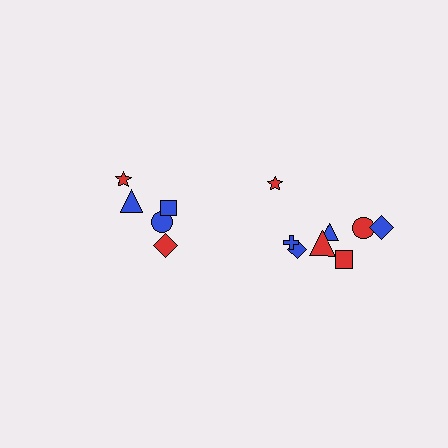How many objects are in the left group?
There are 5 objects.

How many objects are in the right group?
There are 8 objects.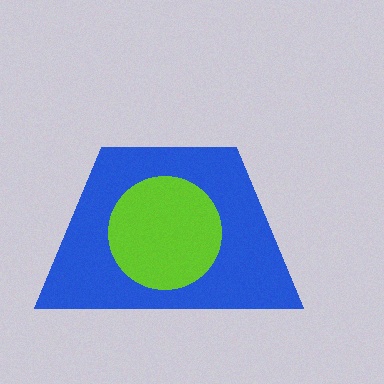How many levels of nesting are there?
2.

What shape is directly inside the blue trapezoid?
The lime circle.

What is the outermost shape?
The blue trapezoid.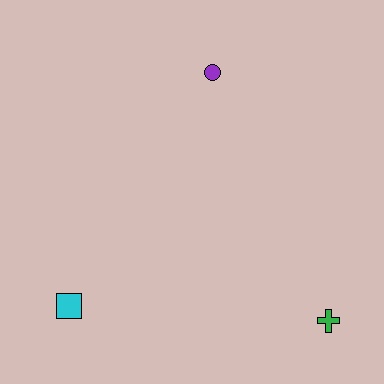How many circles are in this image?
There is 1 circle.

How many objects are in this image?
There are 3 objects.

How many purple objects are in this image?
There is 1 purple object.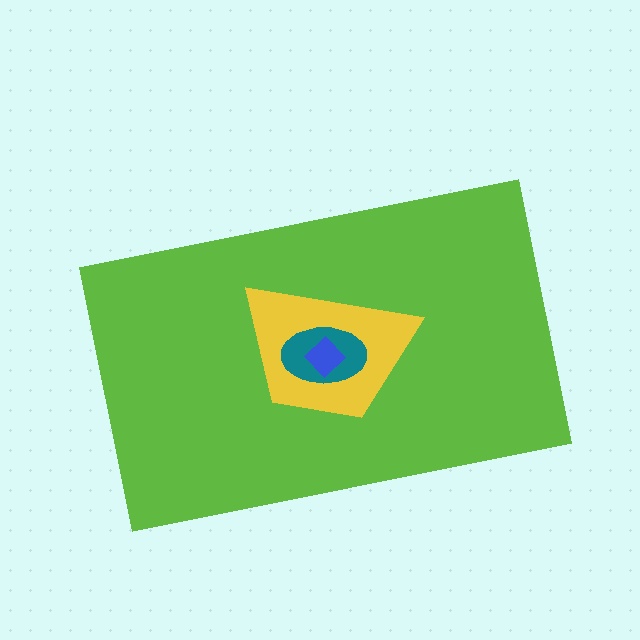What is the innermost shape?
The blue diamond.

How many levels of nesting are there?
4.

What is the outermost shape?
The lime rectangle.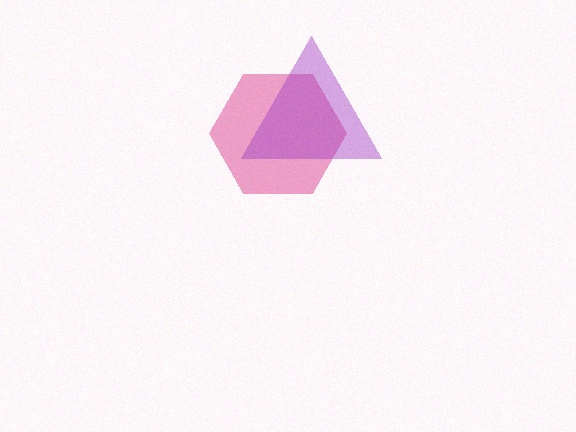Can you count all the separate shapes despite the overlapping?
Yes, there are 2 separate shapes.